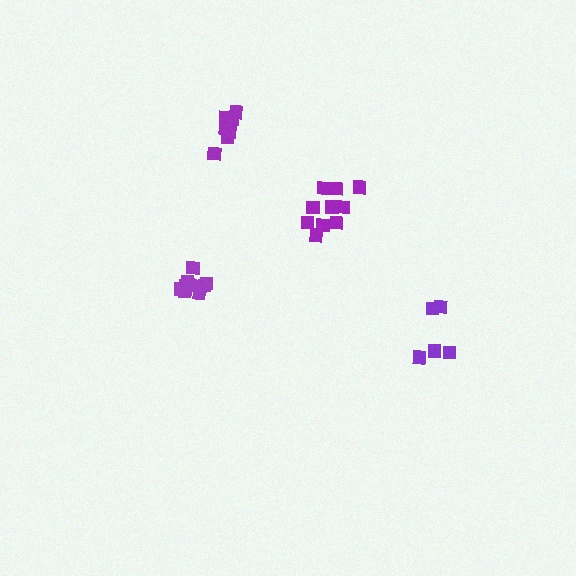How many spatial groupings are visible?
There are 4 spatial groupings.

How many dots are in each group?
Group 1: 5 dots, Group 2: 8 dots, Group 3: 10 dots, Group 4: 10 dots (33 total).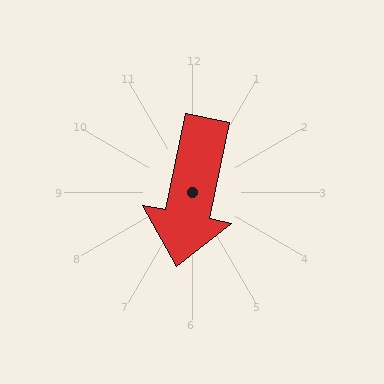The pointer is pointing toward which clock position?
Roughly 6 o'clock.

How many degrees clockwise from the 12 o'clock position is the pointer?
Approximately 192 degrees.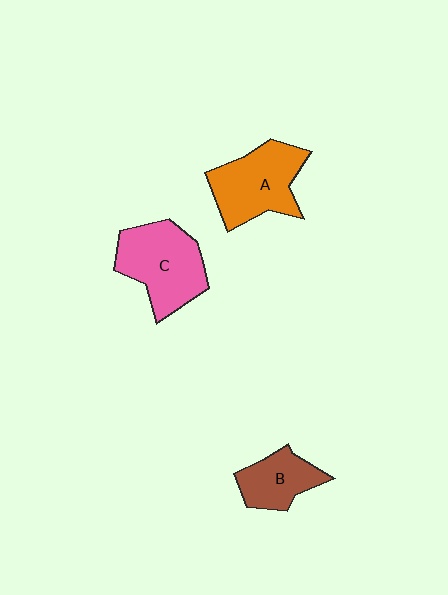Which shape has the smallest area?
Shape B (brown).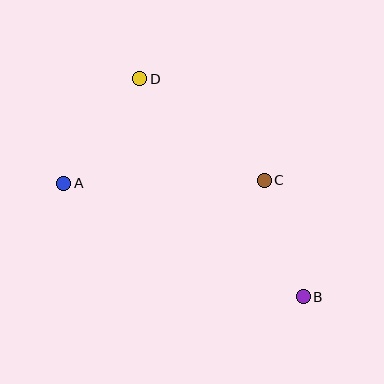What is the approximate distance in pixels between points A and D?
The distance between A and D is approximately 129 pixels.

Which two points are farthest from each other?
Points B and D are farthest from each other.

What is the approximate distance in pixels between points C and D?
The distance between C and D is approximately 161 pixels.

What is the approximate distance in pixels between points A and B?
The distance between A and B is approximately 265 pixels.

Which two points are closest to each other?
Points B and C are closest to each other.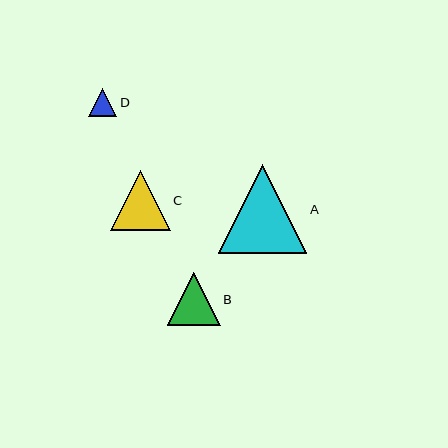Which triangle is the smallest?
Triangle D is the smallest with a size of approximately 28 pixels.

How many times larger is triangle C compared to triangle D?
Triangle C is approximately 2.2 times the size of triangle D.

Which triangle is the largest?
Triangle A is the largest with a size of approximately 88 pixels.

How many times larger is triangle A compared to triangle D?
Triangle A is approximately 3.2 times the size of triangle D.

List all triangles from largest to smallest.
From largest to smallest: A, C, B, D.